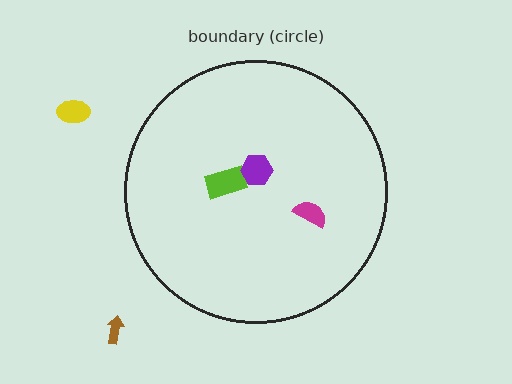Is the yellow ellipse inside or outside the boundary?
Outside.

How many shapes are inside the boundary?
3 inside, 2 outside.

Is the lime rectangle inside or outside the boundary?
Inside.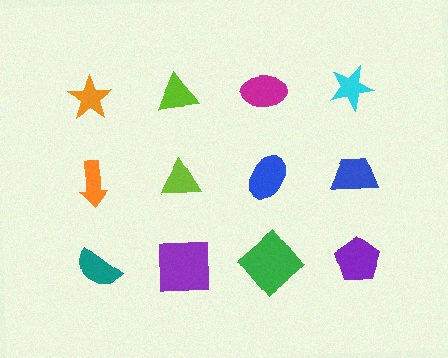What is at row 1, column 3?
A magenta ellipse.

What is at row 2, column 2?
A lime triangle.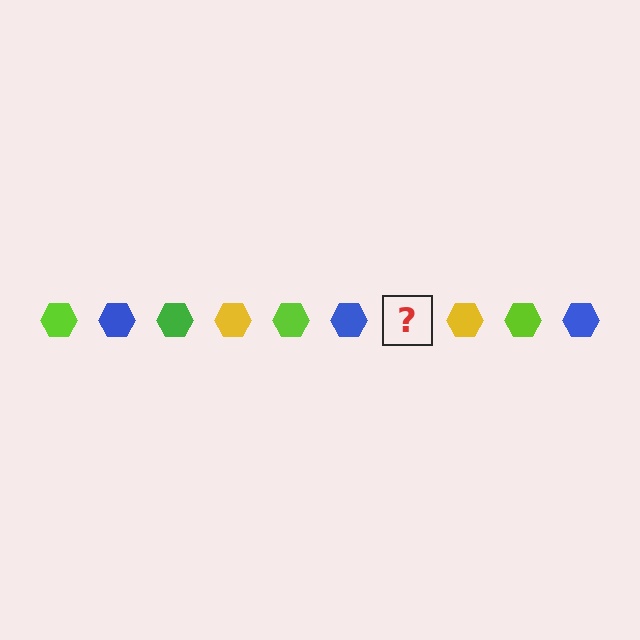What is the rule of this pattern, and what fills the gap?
The rule is that the pattern cycles through lime, blue, green, yellow hexagons. The gap should be filled with a green hexagon.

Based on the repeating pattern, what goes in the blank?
The blank should be a green hexagon.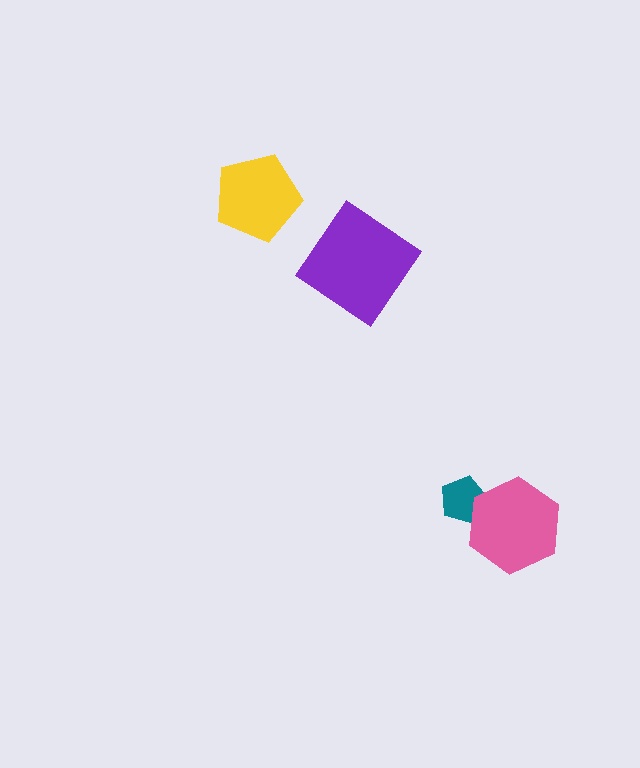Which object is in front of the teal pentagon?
The pink hexagon is in front of the teal pentagon.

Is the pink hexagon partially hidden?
No, no other shape covers it.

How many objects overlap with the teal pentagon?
1 object overlaps with the teal pentagon.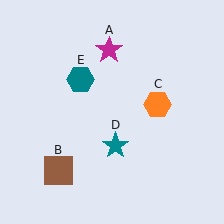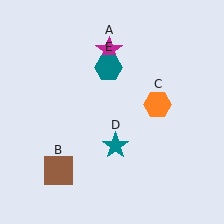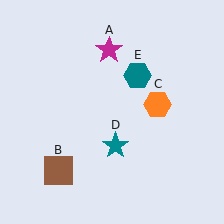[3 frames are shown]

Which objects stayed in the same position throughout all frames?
Magenta star (object A) and brown square (object B) and orange hexagon (object C) and teal star (object D) remained stationary.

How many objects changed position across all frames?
1 object changed position: teal hexagon (object E).